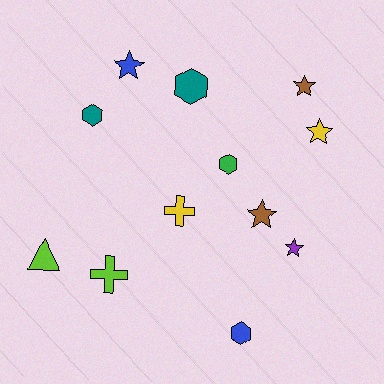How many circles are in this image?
There are no circles.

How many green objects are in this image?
There is 1 green object.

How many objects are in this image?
There are 12 objects.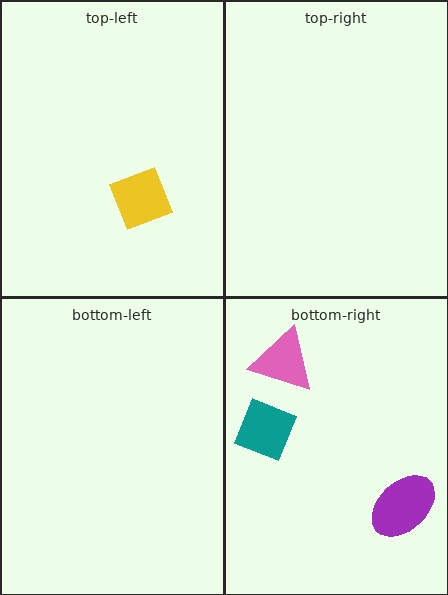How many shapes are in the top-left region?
1.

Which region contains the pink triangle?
The bottom-right region.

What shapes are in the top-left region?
The yellow square.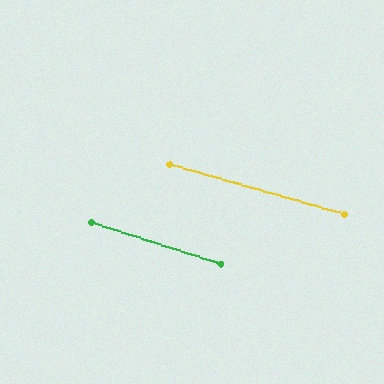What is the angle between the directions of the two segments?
Approximately 2 degrees.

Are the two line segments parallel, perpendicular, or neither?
Parallel — their directions differ by only 1.7°.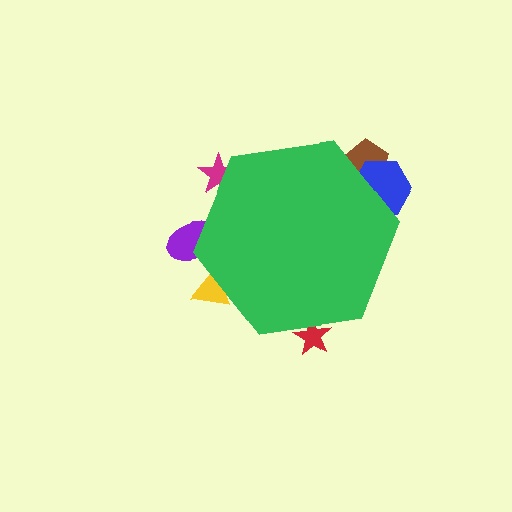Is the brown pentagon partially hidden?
Yes, the brown pentagon is partially hidden behind the green hexagon.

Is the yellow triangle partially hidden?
Yes, the yellow triangle is partially hidden behind the green hexagon.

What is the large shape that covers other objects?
A green hexagon.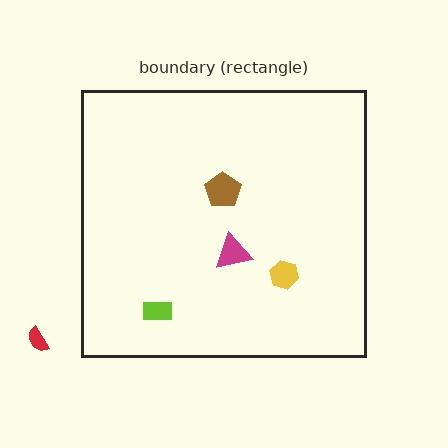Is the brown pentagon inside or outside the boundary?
Inside.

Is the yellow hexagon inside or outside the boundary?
Inside.